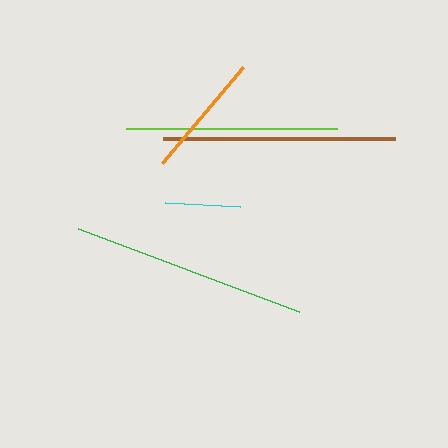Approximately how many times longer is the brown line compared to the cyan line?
The brown line is approximately 3.1 times the length of the cyan line.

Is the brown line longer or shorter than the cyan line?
The brown line is longer than the cyan line.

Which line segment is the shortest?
The cyan line is the shortest at approximately 74 pixels.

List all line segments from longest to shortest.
From longest to shortest: green, brown, lime, orange, cyan.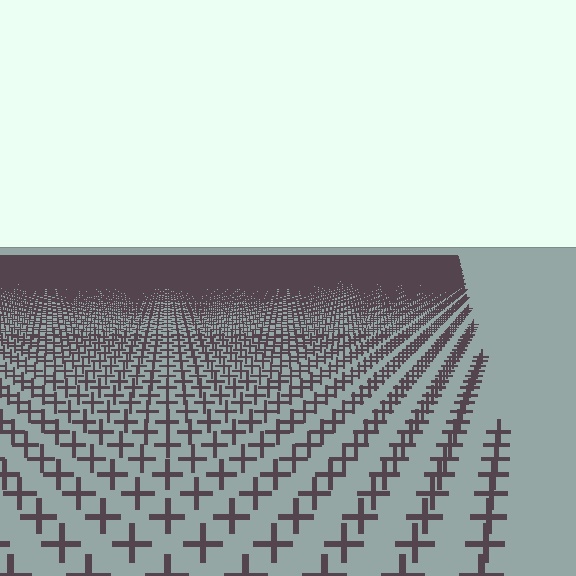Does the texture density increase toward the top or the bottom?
Density increases toward the top.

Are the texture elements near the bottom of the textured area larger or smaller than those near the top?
Larger. Near the bottom, elements are closer to the viewer and appear at a bigger on-screen size.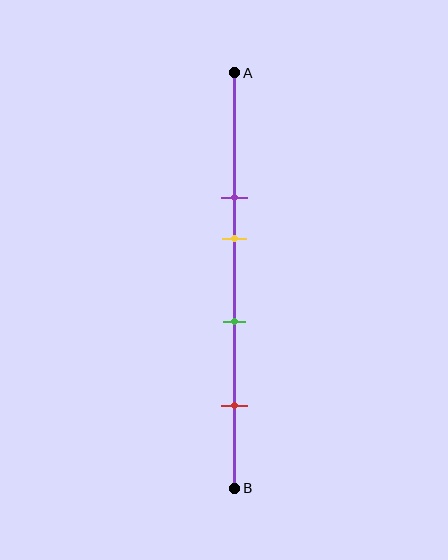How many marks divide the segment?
There are 4 marks dividing the segment.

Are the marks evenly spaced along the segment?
No, the marks are not evenly spaced.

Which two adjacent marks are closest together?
The purple and yellow marks are the closest adjacent pair.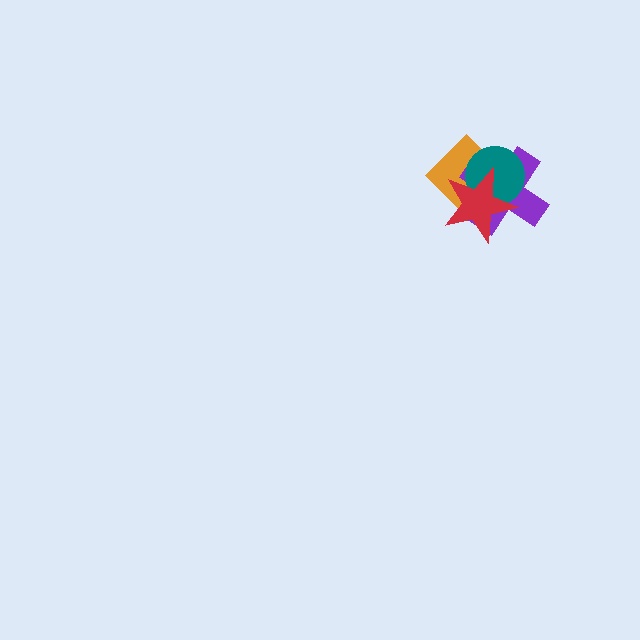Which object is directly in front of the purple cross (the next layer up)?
The teal circle is directly in front of the purple cross.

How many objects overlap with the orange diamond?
3 objects overlap with the orange diamond.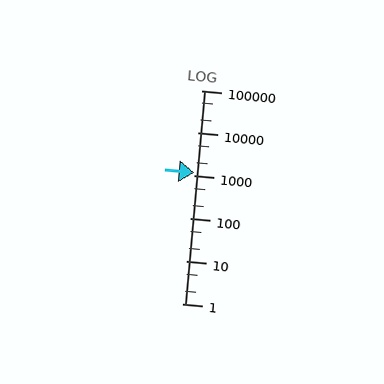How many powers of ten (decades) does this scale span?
The scale spans 5 decades, from 1 to 100000.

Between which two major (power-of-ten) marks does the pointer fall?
The pointer is between 1000 and 10000.